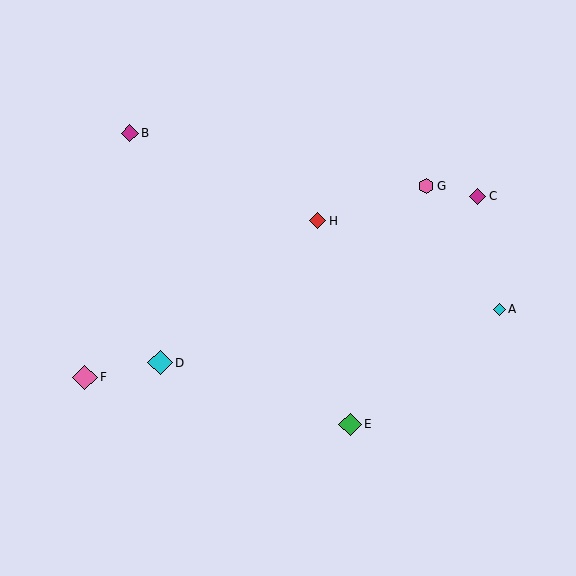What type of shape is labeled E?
Shape E is a green diamond.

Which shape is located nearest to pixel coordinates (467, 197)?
The magenta diamond (labeled C) at (478, 196) is nearest to that location.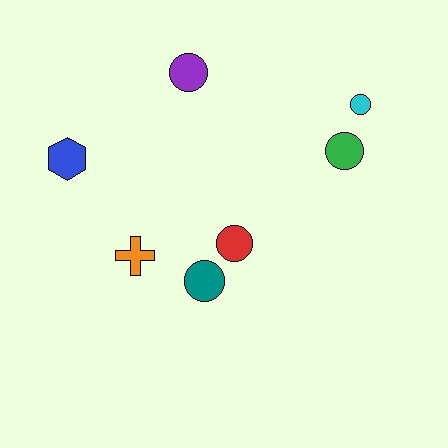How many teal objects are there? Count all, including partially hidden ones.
There is 1 teal object.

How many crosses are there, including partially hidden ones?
There is 1 cross.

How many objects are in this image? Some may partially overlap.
There are 7 objects.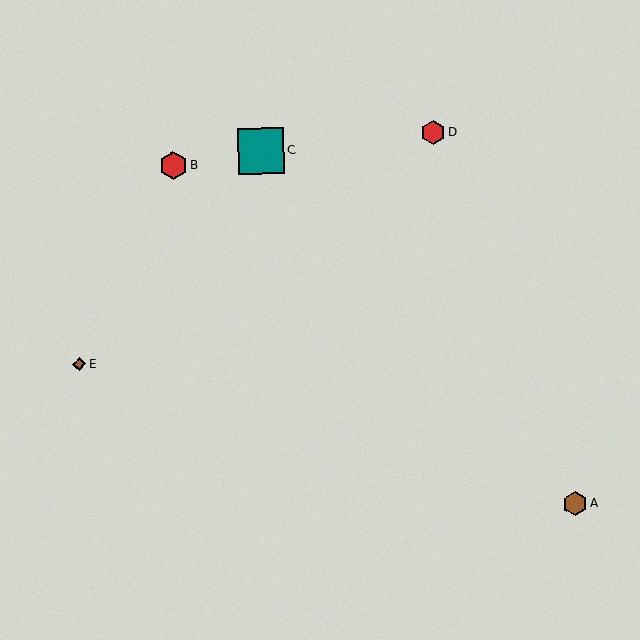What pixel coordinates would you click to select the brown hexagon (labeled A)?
Click at (575, 504) to select the brown hexagon A.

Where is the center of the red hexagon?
The center of the red hexagon is at (173, 166).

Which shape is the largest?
The teal square (labeled C) is the largest.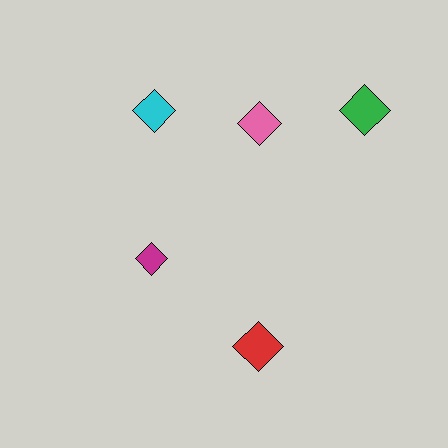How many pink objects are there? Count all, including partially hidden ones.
There is 1 pink object.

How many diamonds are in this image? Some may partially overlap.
There are 5 diamonds.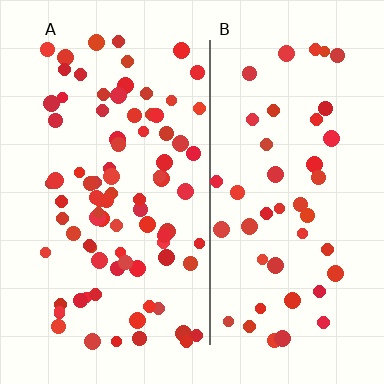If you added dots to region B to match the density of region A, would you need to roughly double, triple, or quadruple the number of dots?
Approximately double.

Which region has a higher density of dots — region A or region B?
A (the left).